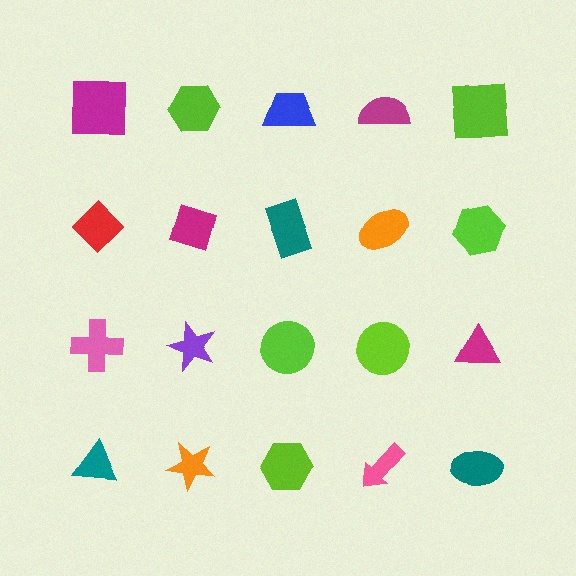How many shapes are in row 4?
5 shapes.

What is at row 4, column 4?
A pink arrow.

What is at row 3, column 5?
A magenta triangle.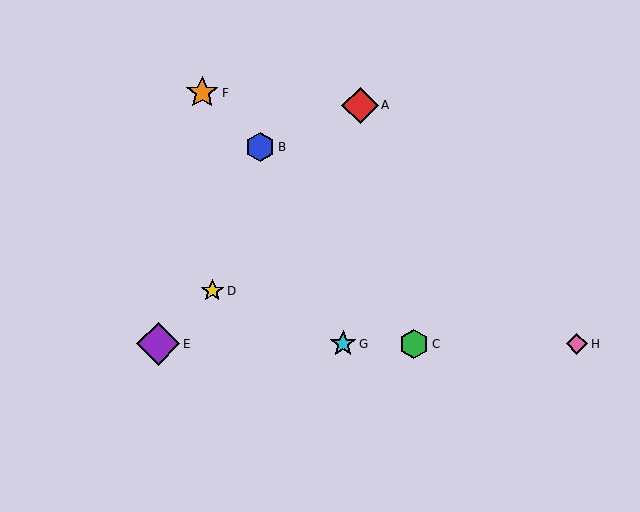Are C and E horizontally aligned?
Yes, both are at y≈344.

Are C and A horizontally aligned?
No, C is at y≈344 and A is at y≈105.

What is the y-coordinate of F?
Object F is at y≈93.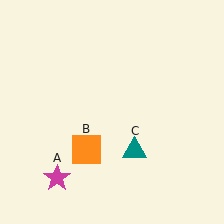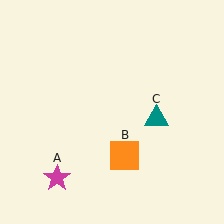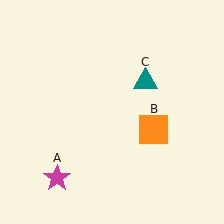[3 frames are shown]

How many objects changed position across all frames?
2 objects changed position: orange square (object B), teal triangle (object C).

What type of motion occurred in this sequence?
The orange square (object B), teal triangle (object C) rotated counterclockwise around the center of the scene.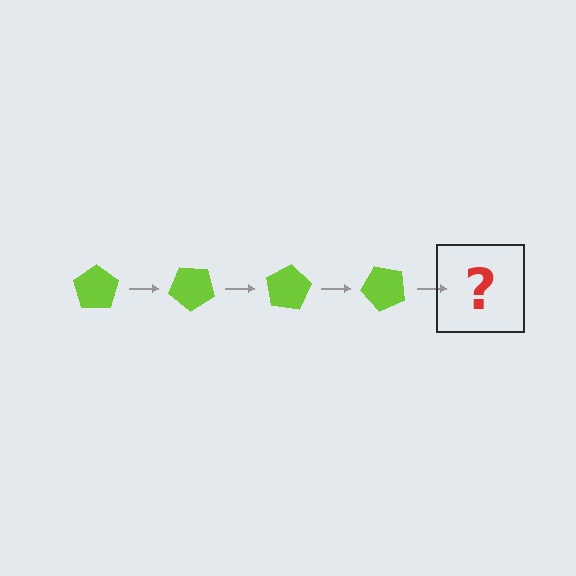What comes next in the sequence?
The next element should be a lime pentagon rotated 160 degrees.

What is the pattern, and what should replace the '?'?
The pattern is that the pentagon rotates 40 degrees each step. The '?' should be a lime pentagon rotated 160 degrees.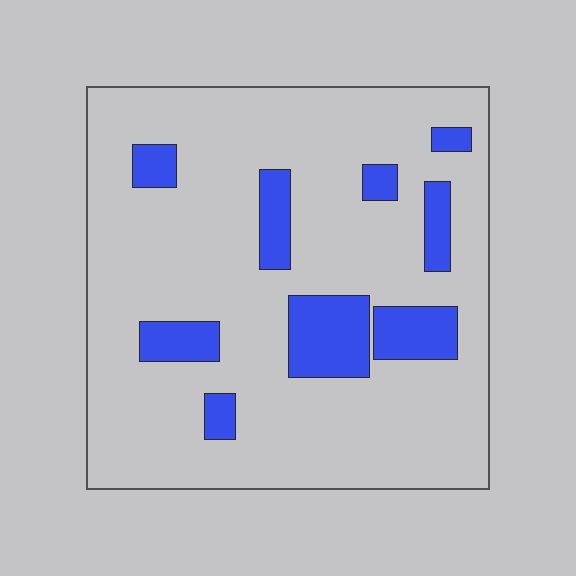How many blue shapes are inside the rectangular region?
9.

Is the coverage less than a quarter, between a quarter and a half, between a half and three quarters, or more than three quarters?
Less than a quarter.